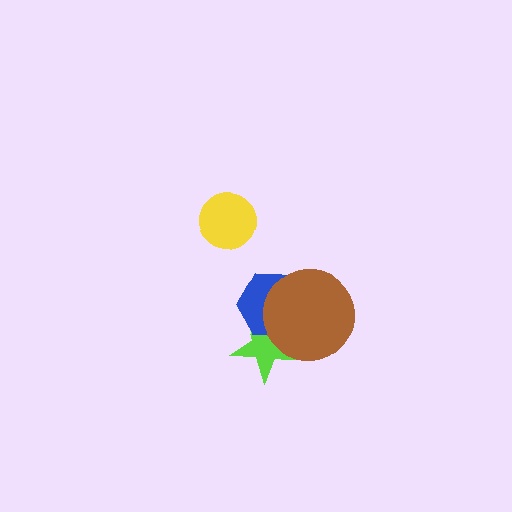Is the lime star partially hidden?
Yes, it is partially covered by another shape.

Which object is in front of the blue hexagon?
The brown circle is in front of the blue hexagon.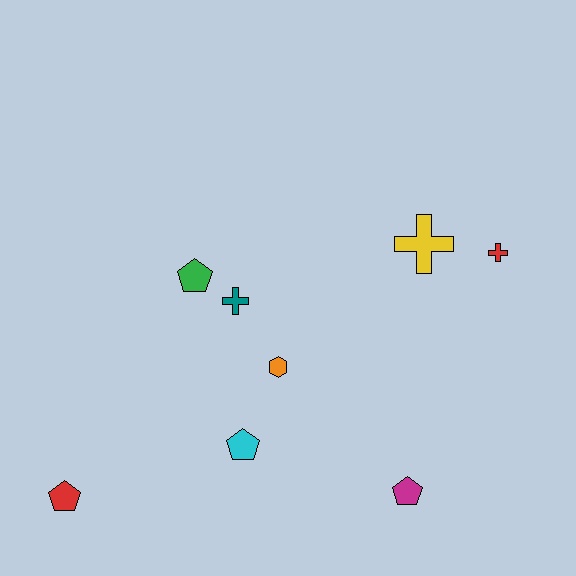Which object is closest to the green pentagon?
The teal cross is closest to the green pentagon.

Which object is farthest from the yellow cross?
The red pentagon is farthest from the yellow cross.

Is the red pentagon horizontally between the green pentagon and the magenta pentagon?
No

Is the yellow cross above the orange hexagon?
Yes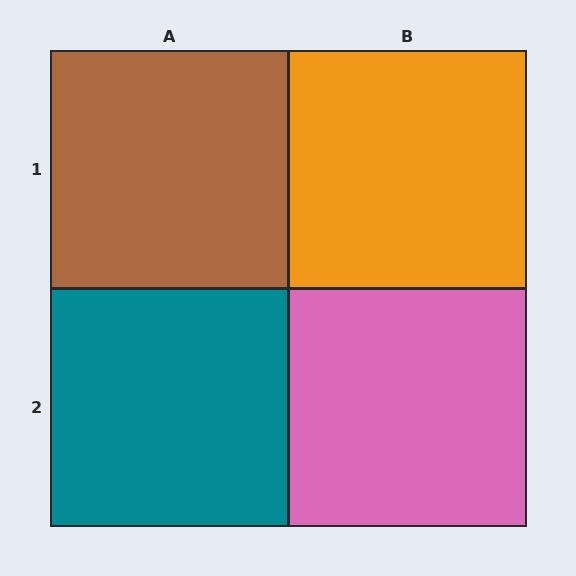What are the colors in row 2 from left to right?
Teal, pink.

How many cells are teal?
1 cell is teal.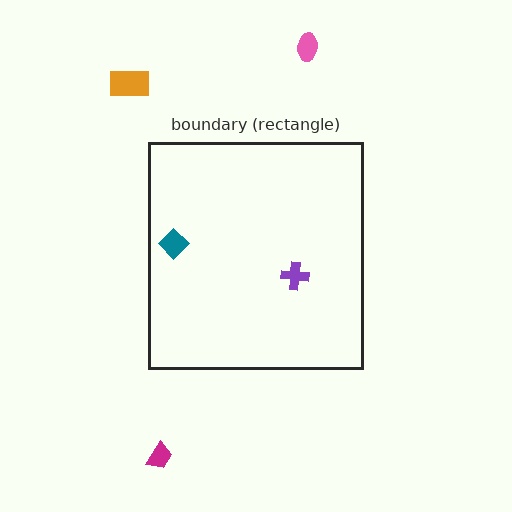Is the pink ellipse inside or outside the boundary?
Outside.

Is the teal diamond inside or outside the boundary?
Inside.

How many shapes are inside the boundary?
2 inside, 3 outside.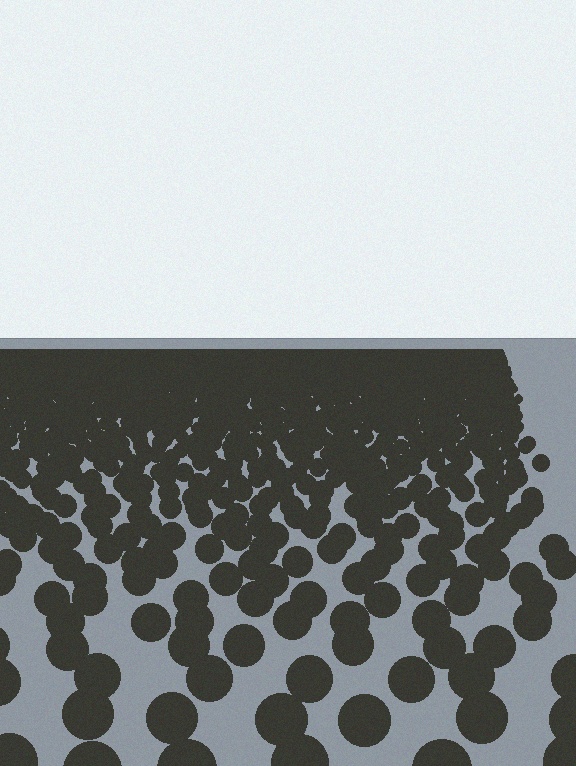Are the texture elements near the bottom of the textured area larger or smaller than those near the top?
Larger. Near the bottom, elements are closer to the viewer and appear at a bigger on-screen size.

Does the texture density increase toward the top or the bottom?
Density increases toward the top.